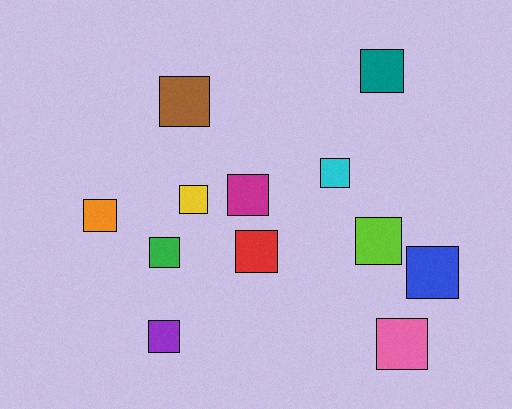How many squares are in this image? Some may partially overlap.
There are 12 squares.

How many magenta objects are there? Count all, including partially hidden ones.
There is 1 magenta object.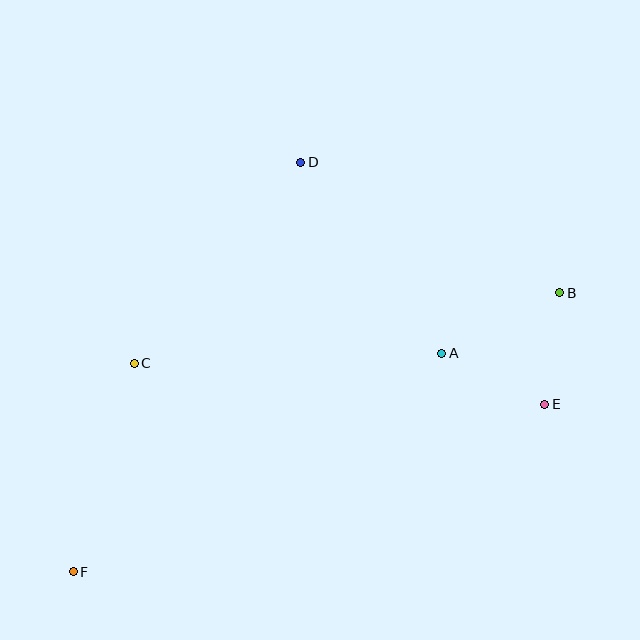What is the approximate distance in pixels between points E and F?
The distance between E and F is approximately 501 pixels.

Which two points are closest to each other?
Points B and E are closest to each other.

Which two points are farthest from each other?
Points B and F are farthest from each other.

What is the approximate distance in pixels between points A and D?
The distance between A and D is approximately 237 pixels.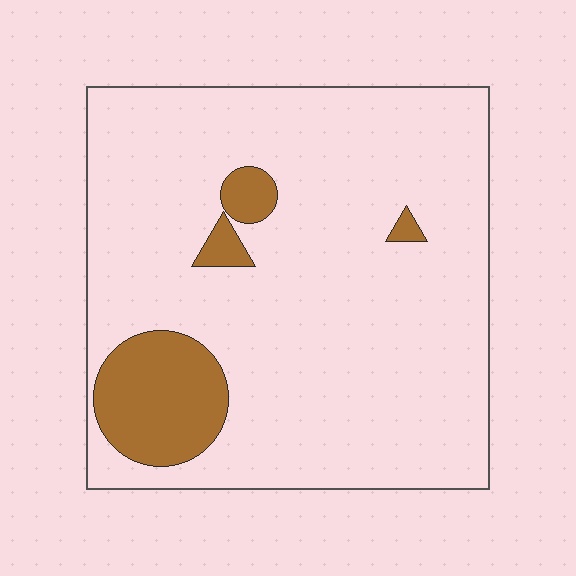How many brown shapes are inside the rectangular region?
4.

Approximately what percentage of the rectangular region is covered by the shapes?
Approximately 10%.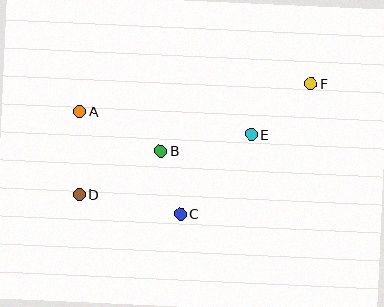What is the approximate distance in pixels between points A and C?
The distance between A and C is approximately 144 pixels.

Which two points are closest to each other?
Points B and C are closest to each other.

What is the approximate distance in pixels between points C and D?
The distance between C and D is approximately 103 pixels.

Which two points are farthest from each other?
Points D and F are farthest from each other.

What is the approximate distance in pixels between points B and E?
The distance between B and E is approximately 92 pixels.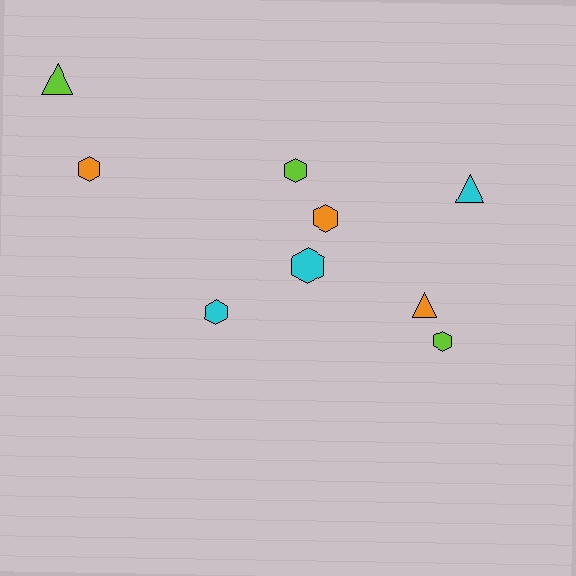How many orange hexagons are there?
There are 2 orange hexagons.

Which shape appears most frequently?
Hexagon, with 6 objects.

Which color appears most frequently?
Lime, with 3 objects.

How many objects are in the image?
There are 9 objects.